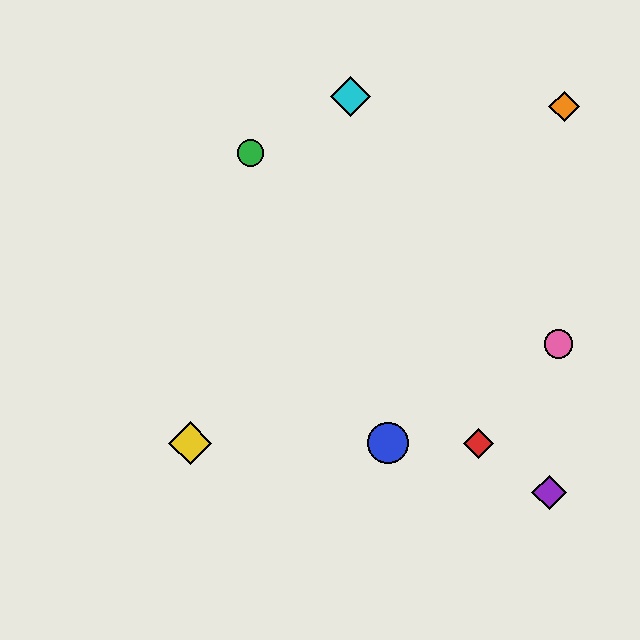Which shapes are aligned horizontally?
The red diamond, the blue circle, the yellow diamond are aligned horizontally.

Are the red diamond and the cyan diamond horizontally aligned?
No, the red diamond is at y≈443 and the cyan diamond is at y≈97.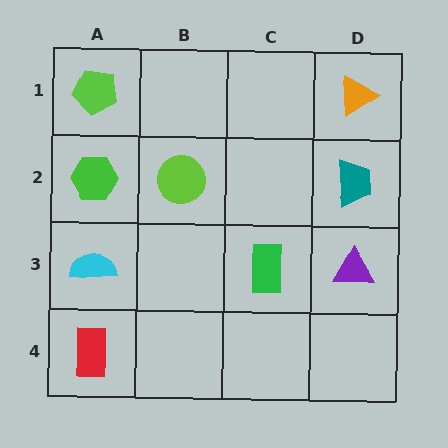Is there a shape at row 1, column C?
No, that cell is empty.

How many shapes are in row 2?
3 shapes.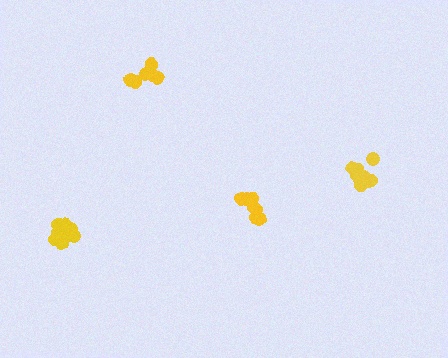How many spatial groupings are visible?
There are 4 spatial groupings.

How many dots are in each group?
Group 1: 6 dots, Group 2: 12 dots, Group 3: 10 dots, Group 4: 7 dots (35 total).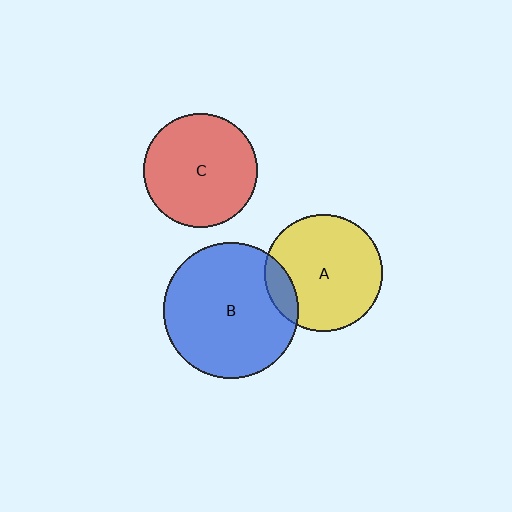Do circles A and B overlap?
Yes.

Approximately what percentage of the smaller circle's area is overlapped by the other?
Approximately 15%.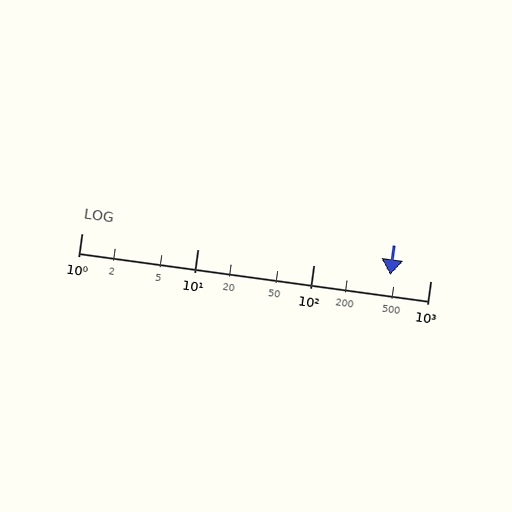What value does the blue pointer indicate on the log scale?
The pointer indicates approximately 450.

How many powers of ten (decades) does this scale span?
The scale spans 3 decades, from 1 to 1000.